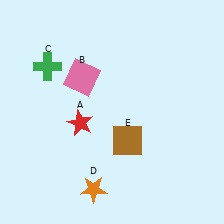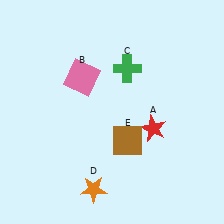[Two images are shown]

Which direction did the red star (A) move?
The red star (A) moved right.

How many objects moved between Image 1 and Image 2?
2 objects moved between the two images.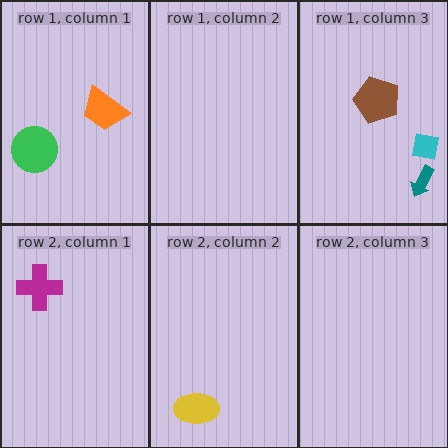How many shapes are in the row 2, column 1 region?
1.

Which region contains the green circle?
The row 1, column 1 region.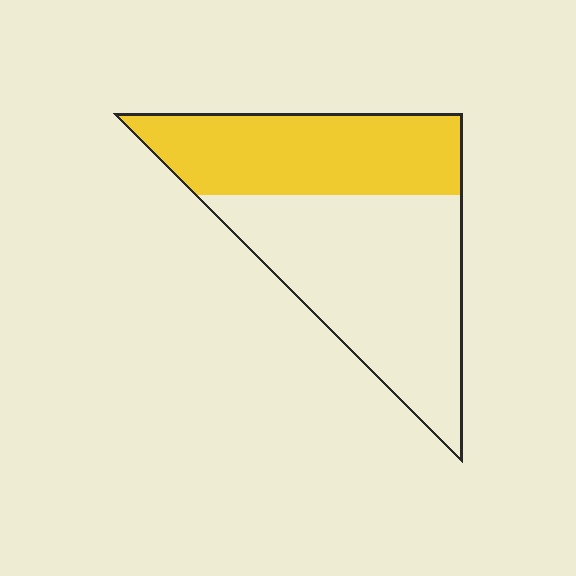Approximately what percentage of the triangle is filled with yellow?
Approximately 40%.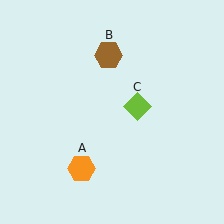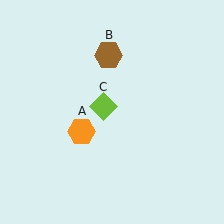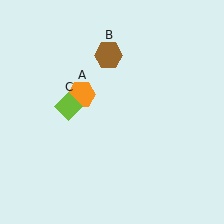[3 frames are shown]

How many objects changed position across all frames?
2 objects changed position: orange hexagon (object A), lime diamond (object C).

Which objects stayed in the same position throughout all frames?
Brown hexagon (object B) remained stationary.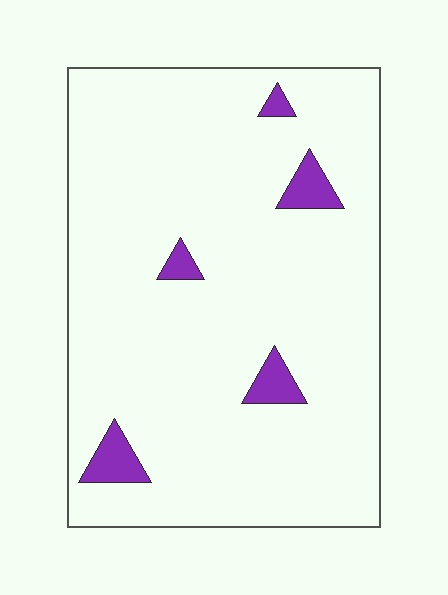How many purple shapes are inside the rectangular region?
5.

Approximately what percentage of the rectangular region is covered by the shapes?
Approximately 5%.